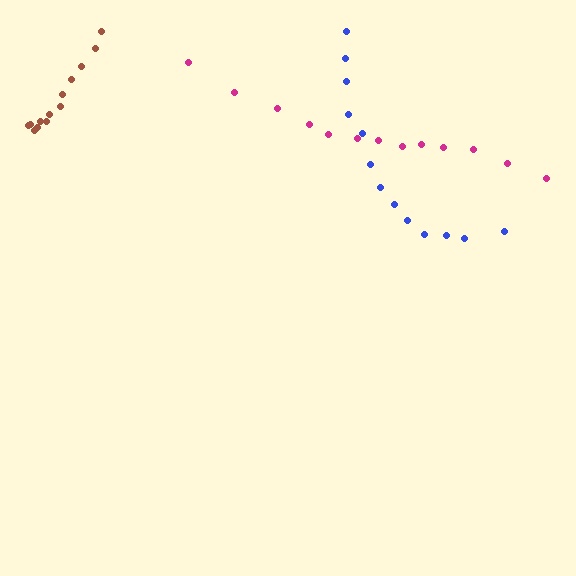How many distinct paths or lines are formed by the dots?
There are 3 distinct paths.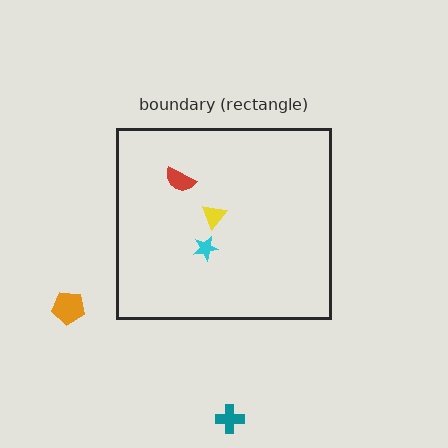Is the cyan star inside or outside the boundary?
Inside.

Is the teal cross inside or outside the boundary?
Outside.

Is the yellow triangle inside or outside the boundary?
Inside.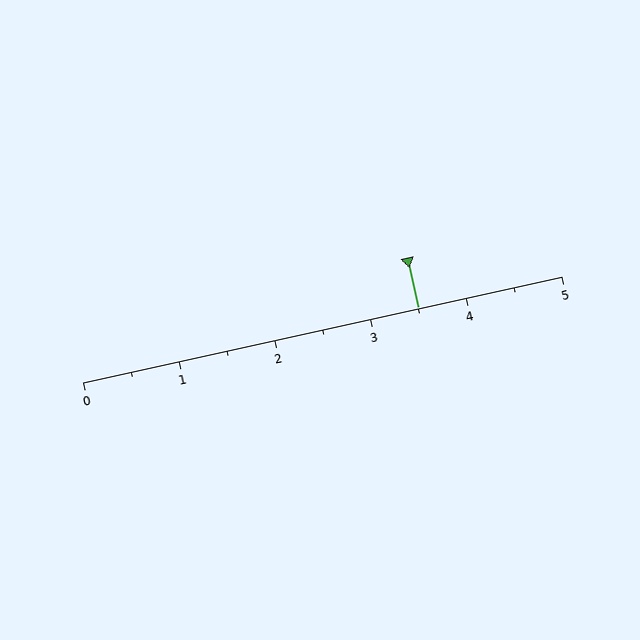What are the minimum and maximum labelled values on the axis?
The axis runs from 0 to 5.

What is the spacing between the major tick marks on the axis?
The major ticks are spaced 1 apart.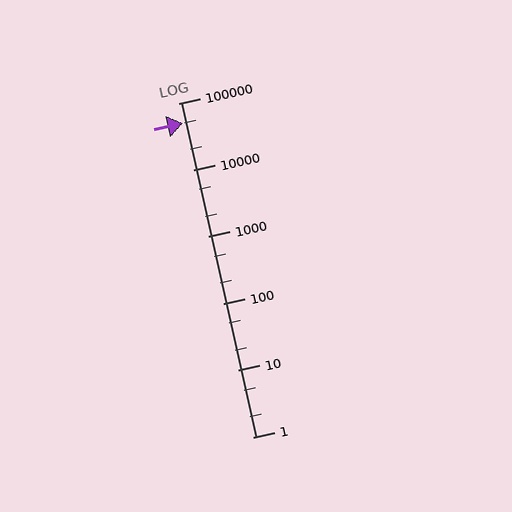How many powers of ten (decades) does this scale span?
The scale spans 5 decades, from 1 to 100000.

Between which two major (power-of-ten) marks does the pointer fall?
The pointer is between 10000 and 100000.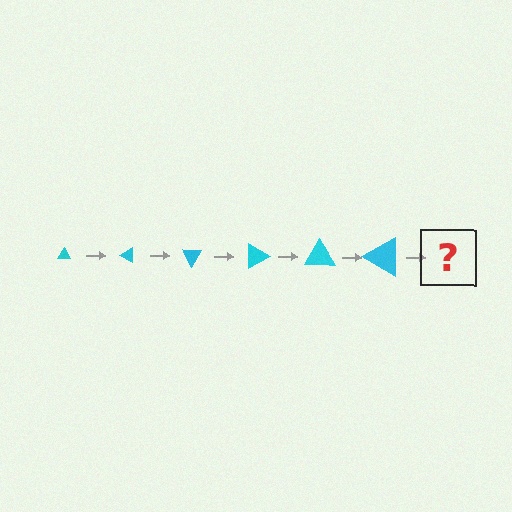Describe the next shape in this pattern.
It should be a triangle, larger than the previous one and rotated 180 degrees from the start.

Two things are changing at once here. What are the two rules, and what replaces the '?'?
The two rules are that the triangle grows larger each step and it rotates 30 degrees each step. The '?' should be a triangle, larger than the previous one and rotated 180 degrees from the start.